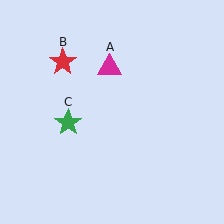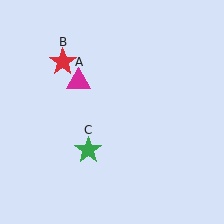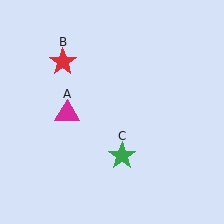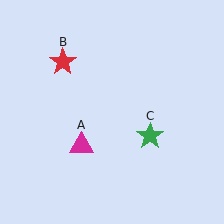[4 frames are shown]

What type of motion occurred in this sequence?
The magenta triangle (object A), green star (object C) rotated counterclockwise around the center of the scene.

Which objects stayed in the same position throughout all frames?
Red star (object B) remained stationary.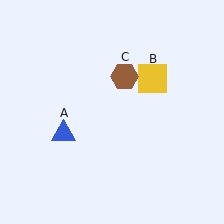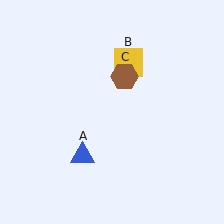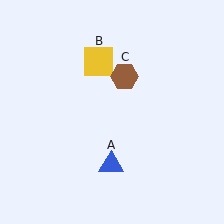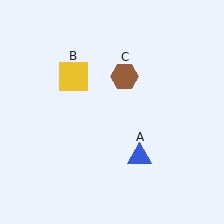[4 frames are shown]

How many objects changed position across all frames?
2 objects changed position: blue triangle (object A), yellow square (object B).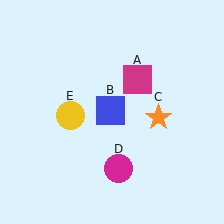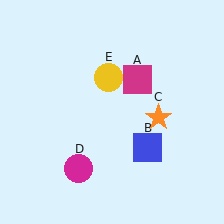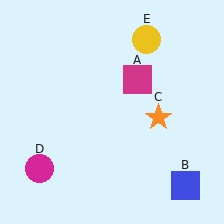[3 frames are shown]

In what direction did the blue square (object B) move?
The blue square (object B) moved down and to the right.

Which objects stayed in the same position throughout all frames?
Magenta square (object A) and orange star (object C) remained stationary.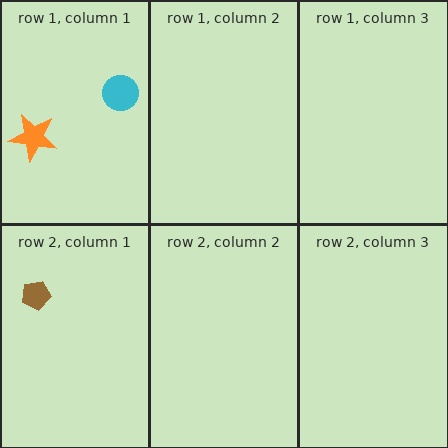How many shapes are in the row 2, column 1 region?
1.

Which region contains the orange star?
The row 1, column 1 region.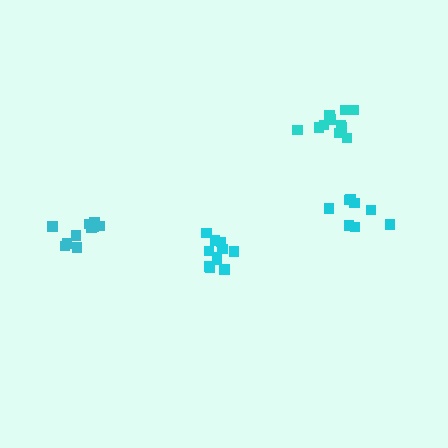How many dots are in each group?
Group 1: 10 dots, Group 2: 11 dots, Group 3: 12 dots, Group 4: 8 dots (41 total).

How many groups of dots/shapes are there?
There are 4 groups.